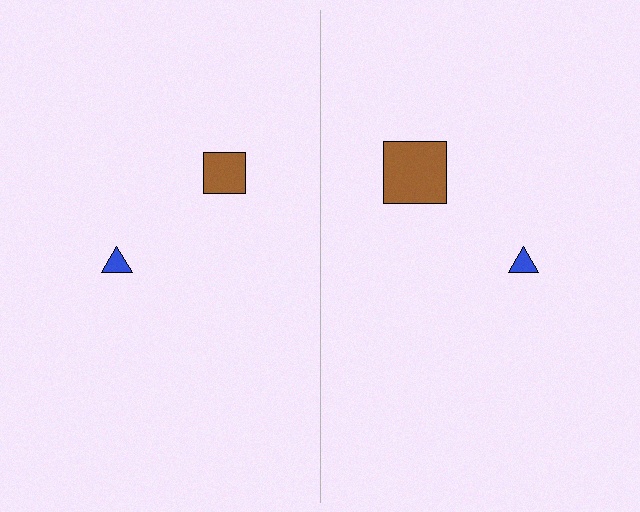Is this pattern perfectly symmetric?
No, the pattern is not perfectly symmetric. The brown square on the right side has a different size than its mirror counterpart.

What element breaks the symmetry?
The brown square on the right side has a different size than its mirror counterpart.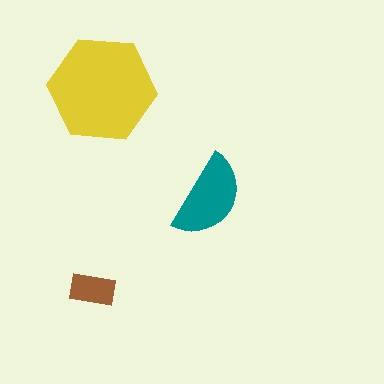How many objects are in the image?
There are 3 objects in the image.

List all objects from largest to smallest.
The yellow hexagon, the teal semicircle, the brown rectangle.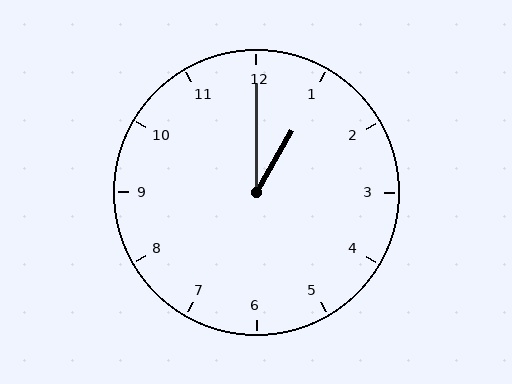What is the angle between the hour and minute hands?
Approximately 30 degrees.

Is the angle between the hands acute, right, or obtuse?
It is acute.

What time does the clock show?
1:00.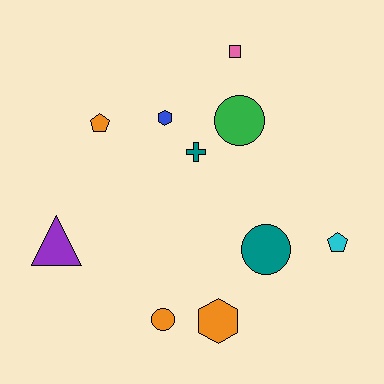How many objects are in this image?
There are 10 objects.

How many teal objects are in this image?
There are 2 teal objects.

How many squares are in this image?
There is 1 square.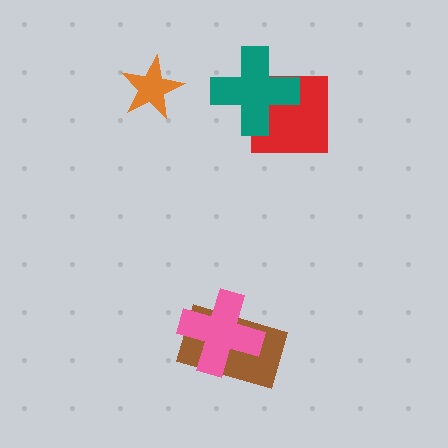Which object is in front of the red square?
The teal cross is in front of the red square.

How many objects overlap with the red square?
1 object overlaps with the red square.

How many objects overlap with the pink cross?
1 object overlaps with the pink cross.